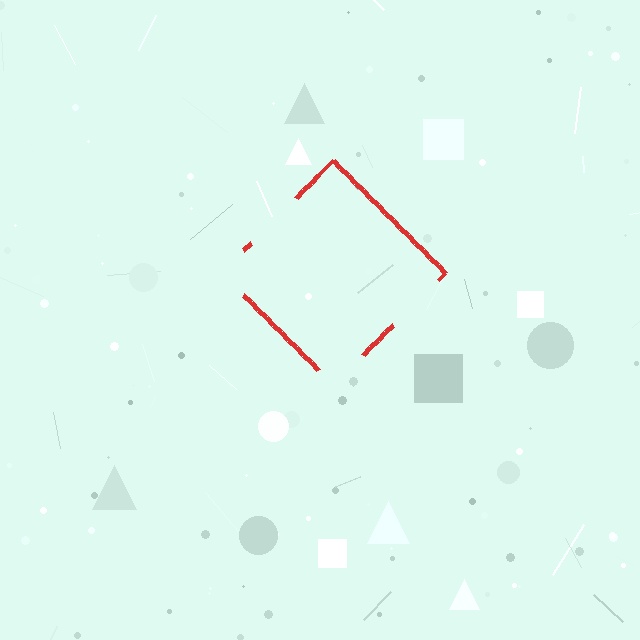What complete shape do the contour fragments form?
The contour fragments form a diamond.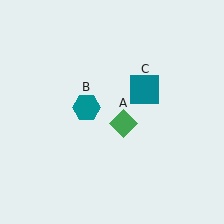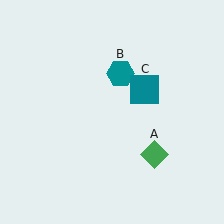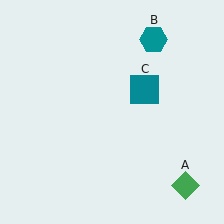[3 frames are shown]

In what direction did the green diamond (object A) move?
The green diamond (object A) moved down and to the right.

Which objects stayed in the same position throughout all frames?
Teal square (object C) remained stationary.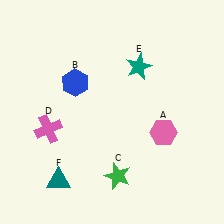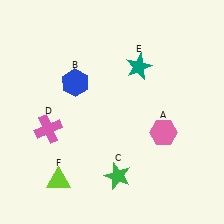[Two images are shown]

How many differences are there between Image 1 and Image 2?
There is 1 difference between the two images.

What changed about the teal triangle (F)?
In Image 1, F is teal. In Image 2, it changed to lime.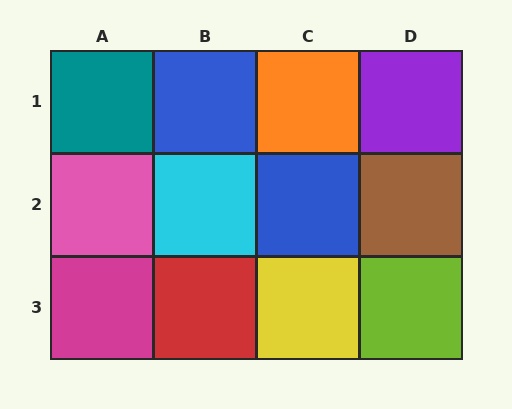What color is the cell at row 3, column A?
Magenta.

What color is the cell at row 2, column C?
Blue.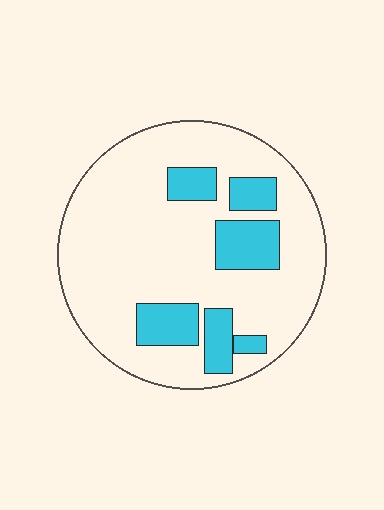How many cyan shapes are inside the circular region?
6.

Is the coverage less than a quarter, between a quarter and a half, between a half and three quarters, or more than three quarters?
Less than a quarter.